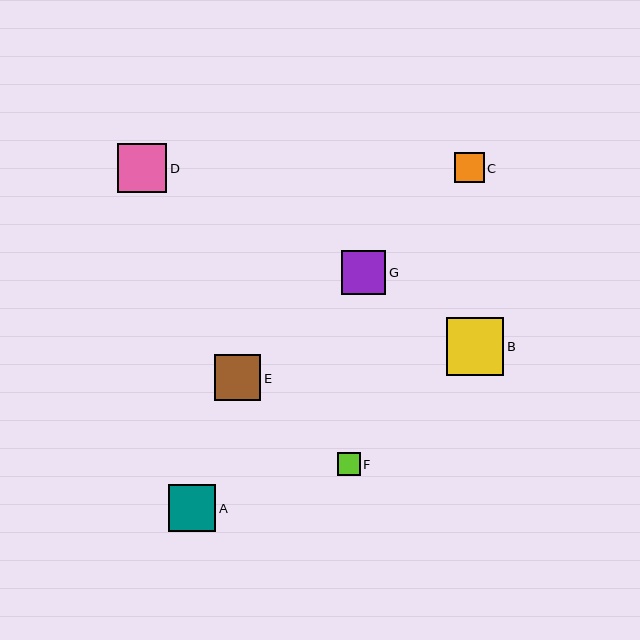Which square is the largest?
Square B is the largest with a size of approximately 57 pixels.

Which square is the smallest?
Square F is the smallest with a size of approximately 23 pixels.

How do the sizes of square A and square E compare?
Square A and square E are approximately the same size.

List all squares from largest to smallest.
From largest to smallest: B, D, A, E, G, C, F.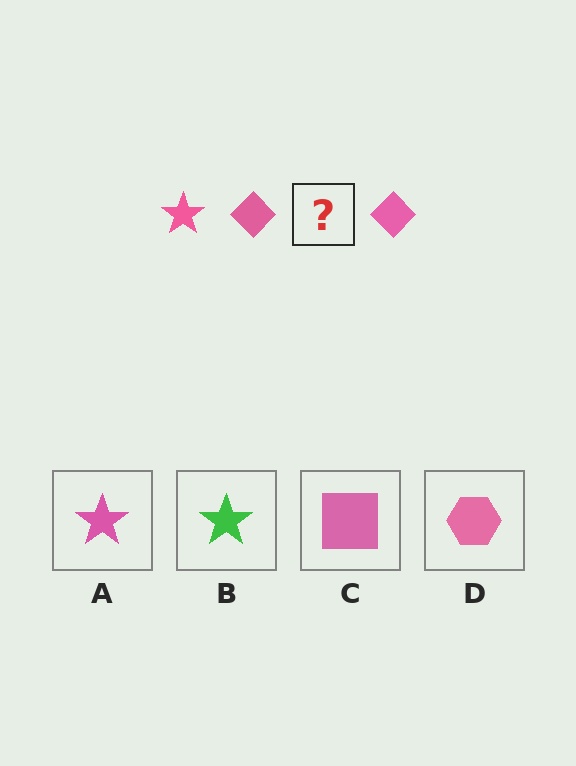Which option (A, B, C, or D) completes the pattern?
A.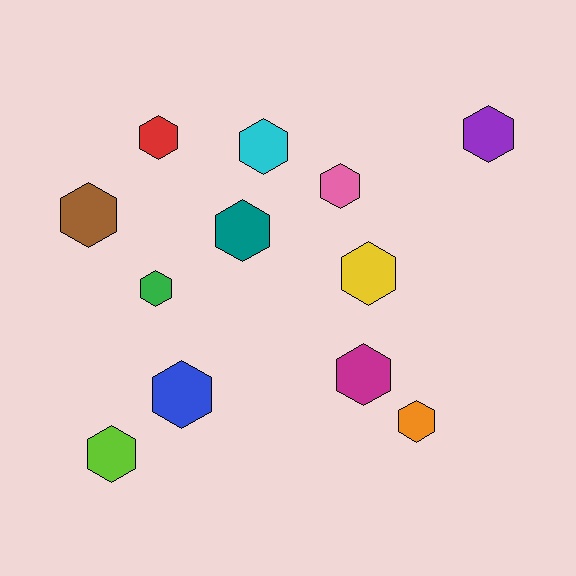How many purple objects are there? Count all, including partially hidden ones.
There is 1 purple object.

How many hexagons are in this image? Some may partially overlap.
There are 12 hexagons.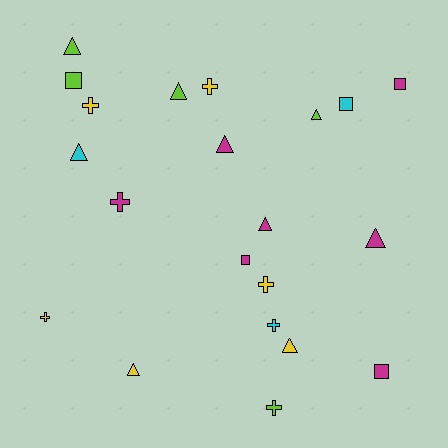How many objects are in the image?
There are 21 objects.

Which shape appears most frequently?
Triangle, with 9 objects.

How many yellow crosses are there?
There are 4 yellow crosses.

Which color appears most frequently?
Magenta, with 7 objects.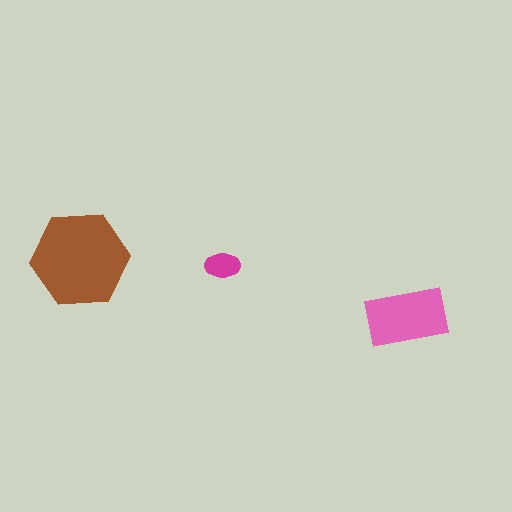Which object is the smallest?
The magenta ellipse.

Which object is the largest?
The brown hexagon.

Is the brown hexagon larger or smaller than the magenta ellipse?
Larger.